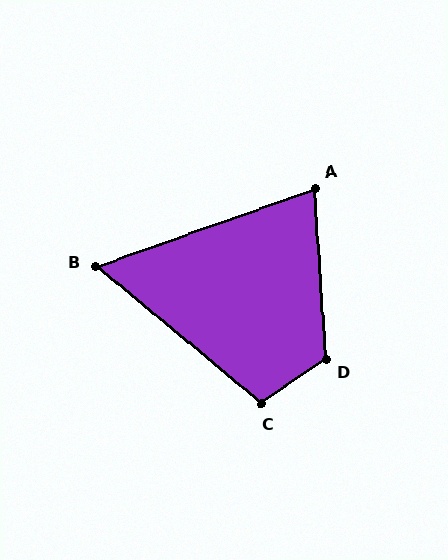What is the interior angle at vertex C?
Approximately 106 degrees (obtuse).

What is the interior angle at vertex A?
Approximately 74 degrees (acute).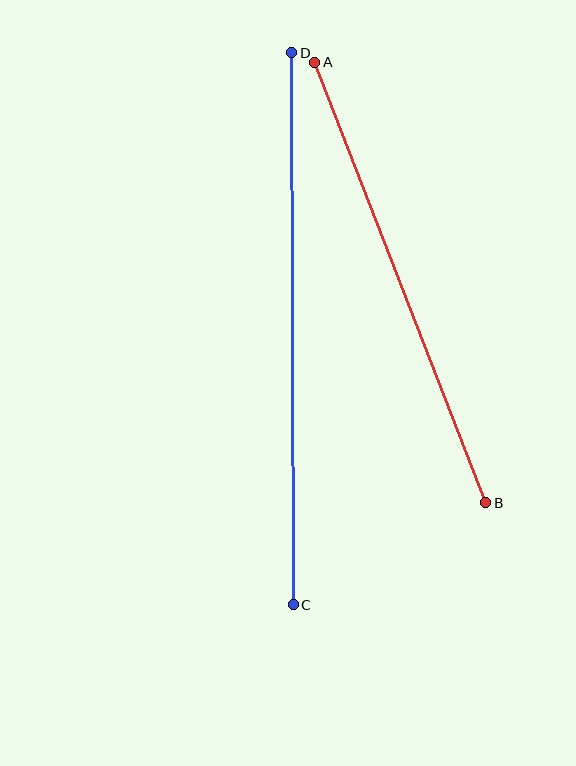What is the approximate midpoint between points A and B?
The midpoint is at approximately (400, 282) pixels.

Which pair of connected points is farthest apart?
Points C and D are farthest apart.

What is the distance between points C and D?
The distance is approximately 552 pixels.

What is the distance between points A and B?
The distance is approximately 473 pixels.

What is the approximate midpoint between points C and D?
The midpoint is at approximately (293, 329) pixels.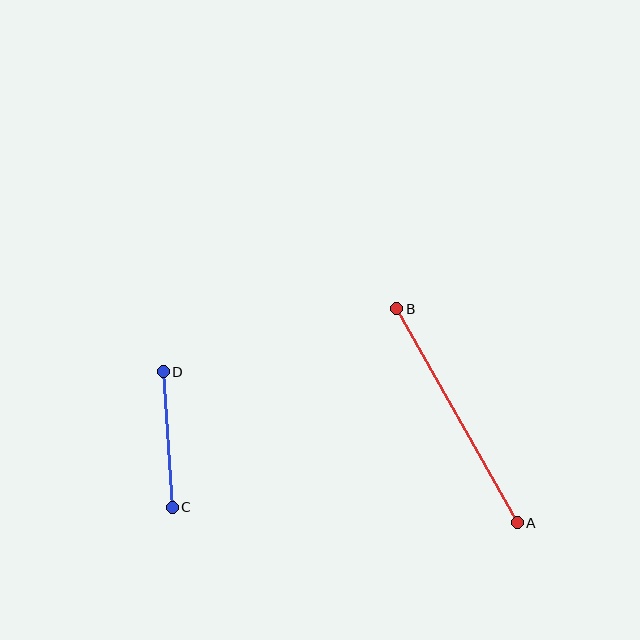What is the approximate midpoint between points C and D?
The midpoint is at approximately (168, 440) pixels.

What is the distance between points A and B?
The distance is approximately 246 pixels.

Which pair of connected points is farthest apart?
Points A and B are farthest apart.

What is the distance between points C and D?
The distance is approximately 136 pixels.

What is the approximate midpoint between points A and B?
The midpoint is at approximately (457, 416) pixels.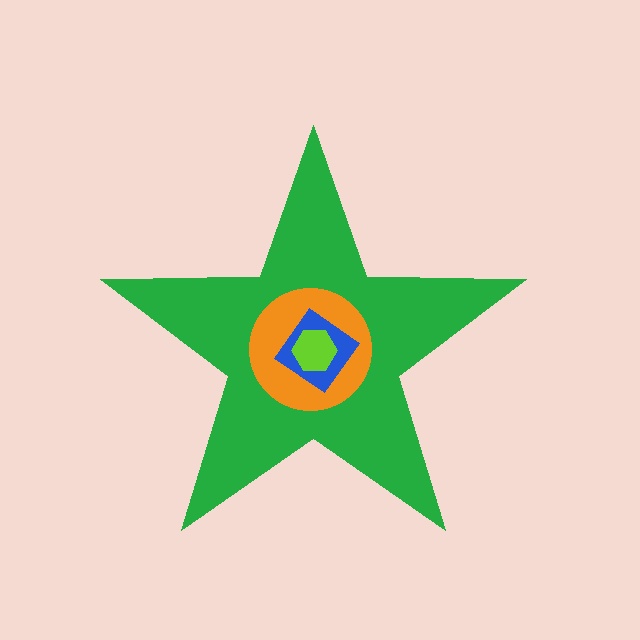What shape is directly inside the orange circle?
The blue diamond.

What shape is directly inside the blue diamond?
The lime hexagon.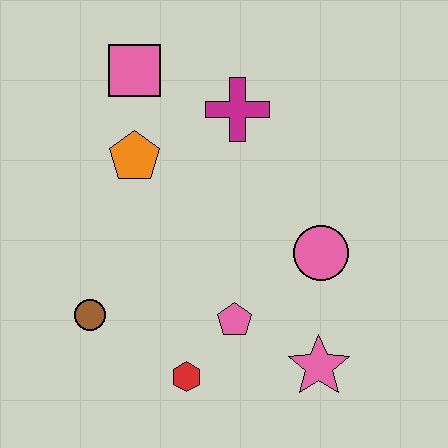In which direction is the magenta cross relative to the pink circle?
The magenta cross is above the pink circle.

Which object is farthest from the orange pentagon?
The pink star is farthest from the orange pentagon.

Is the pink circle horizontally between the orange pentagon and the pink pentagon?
No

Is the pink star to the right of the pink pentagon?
Yes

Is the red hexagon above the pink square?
No